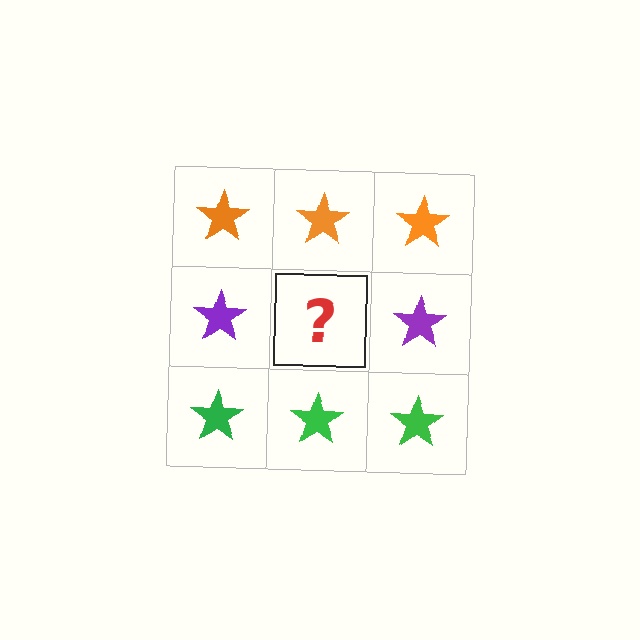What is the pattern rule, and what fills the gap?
The rule is that each row has a consistent color. The gap should be filled with a purple star.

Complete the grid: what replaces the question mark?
The question mark should be replaced with a purple star.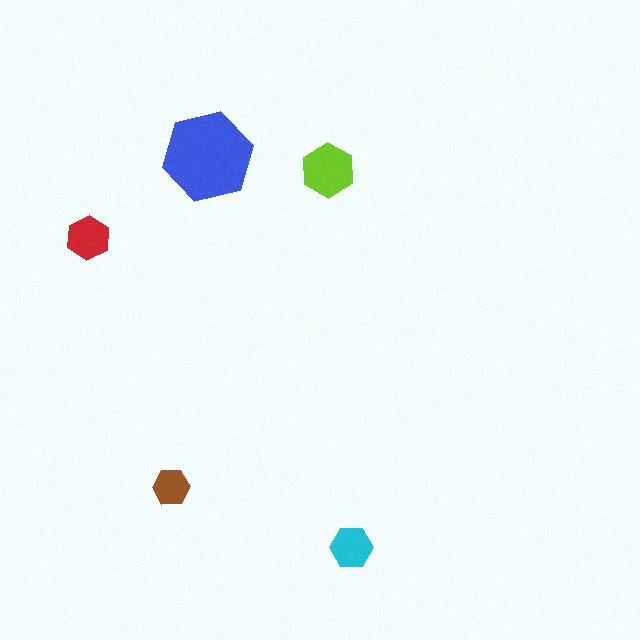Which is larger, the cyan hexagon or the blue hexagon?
The blue one.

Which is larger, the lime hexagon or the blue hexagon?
The blue one.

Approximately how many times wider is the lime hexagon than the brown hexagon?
About 1.5 times wider.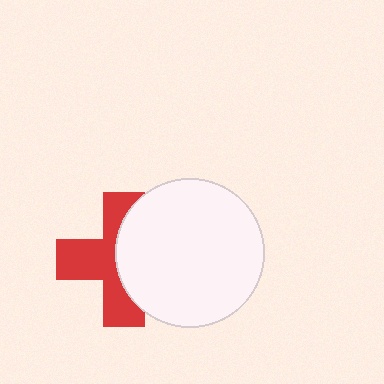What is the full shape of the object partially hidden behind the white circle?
The partially hidden object is a red cross.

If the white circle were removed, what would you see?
You would see the complete red cross.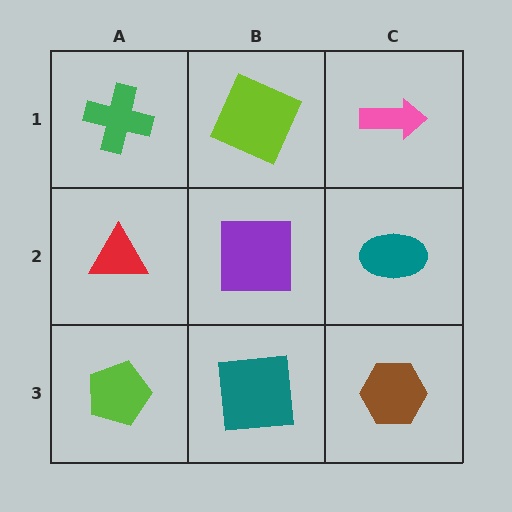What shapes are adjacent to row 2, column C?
A pink arrow (row 1, column C), a brown hexagon (row 3, column C), a purple square (row 2, column B).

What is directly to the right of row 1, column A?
A lime square.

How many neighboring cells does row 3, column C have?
2.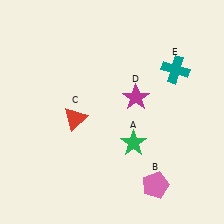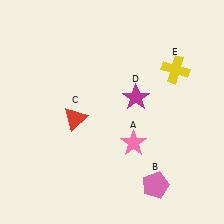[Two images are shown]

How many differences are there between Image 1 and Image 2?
There are 2 differences between the two images.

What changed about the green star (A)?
In Image 1, A is green. In Image 2, it changed to pink.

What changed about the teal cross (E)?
In Image 1, E is teal. In Image 2, it changed to yellow.